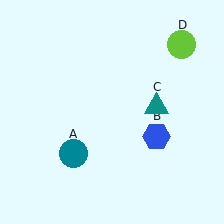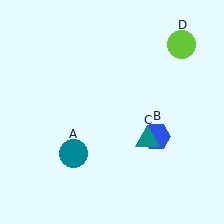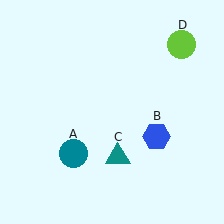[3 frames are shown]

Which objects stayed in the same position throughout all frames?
Teal circle (object A) and blue hexagon (object B) and lime circle (object D) remained stationary.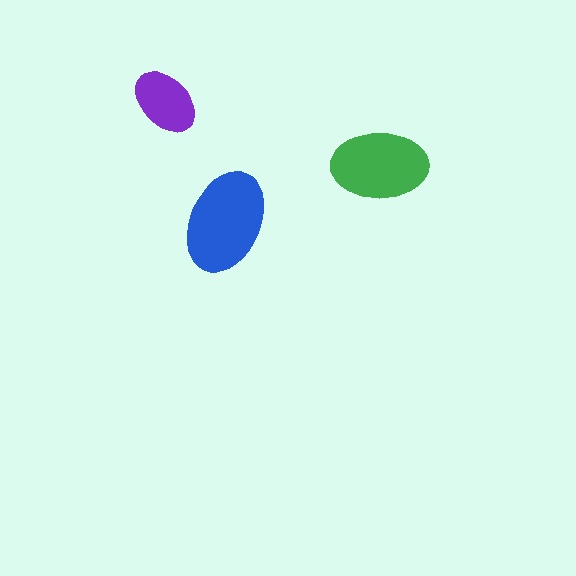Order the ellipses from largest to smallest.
the blue one, the green one, the purple one.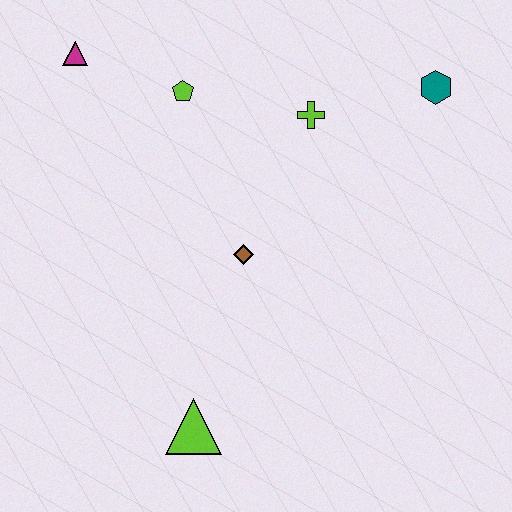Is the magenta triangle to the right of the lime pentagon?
No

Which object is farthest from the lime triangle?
The teal hexagon is farthest from the lime triangle.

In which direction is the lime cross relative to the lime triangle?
The lime cross is above the lime triangle.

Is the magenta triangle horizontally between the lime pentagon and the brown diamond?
No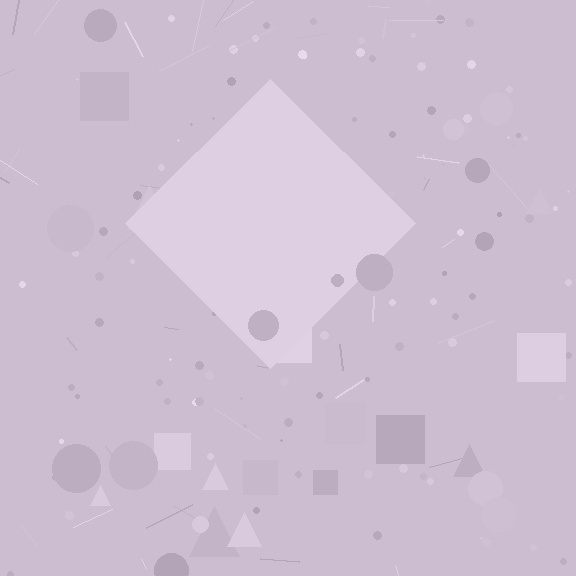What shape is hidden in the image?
A diamond is hidden in the image.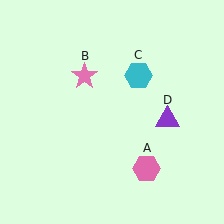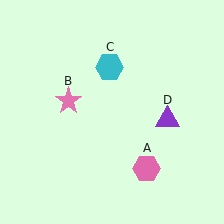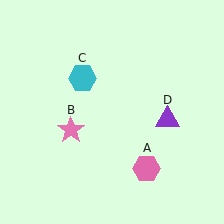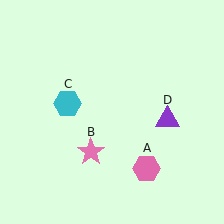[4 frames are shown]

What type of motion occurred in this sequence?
The pink star (object B), cyan hexagon (object C) rotated counterclockwise around the center of the scene.